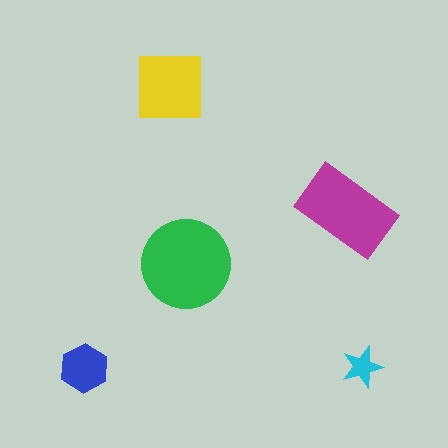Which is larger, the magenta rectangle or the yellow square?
The magenta rectangle.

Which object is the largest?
The green circle.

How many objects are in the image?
There are 5 objects in the image.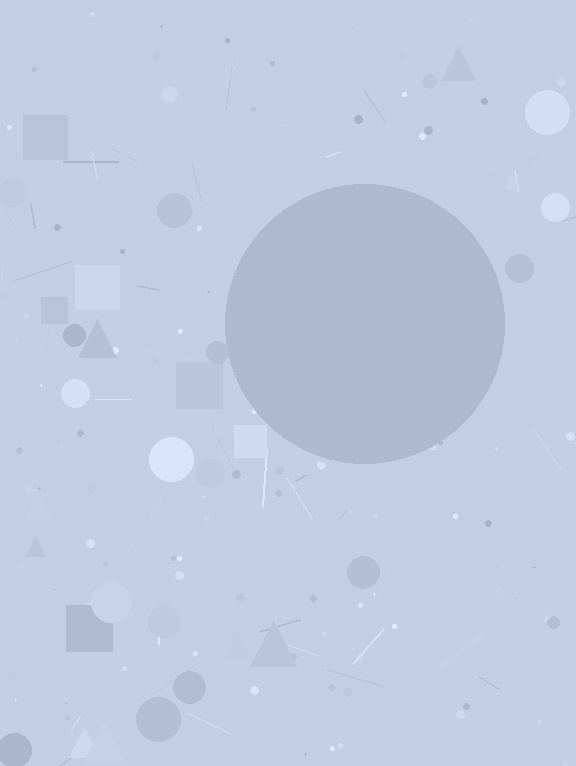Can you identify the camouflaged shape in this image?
The camouflaged shape is a circle.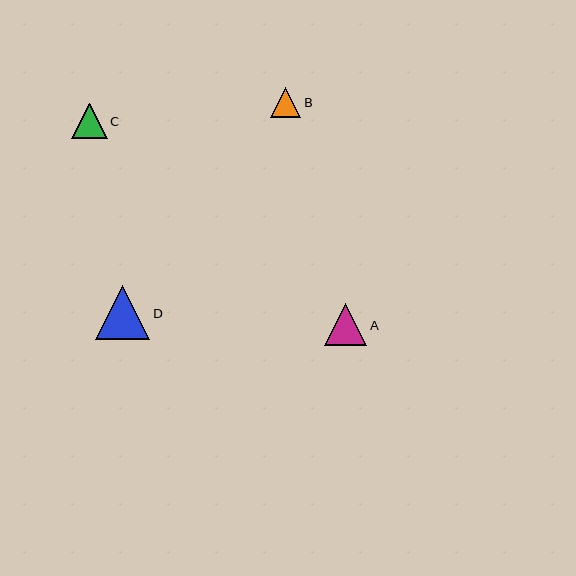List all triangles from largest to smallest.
From largest to smallest: D, A, C, B.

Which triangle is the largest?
Triangle D is the largest with a size of approximately 55 pixels.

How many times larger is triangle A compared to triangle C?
Triangle A is approximately 1.2 times the size of triangle C.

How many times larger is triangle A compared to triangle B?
Triangle A is approximately 1.4 times the size of triangle B.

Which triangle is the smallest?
Triangle B is the smallest with a size of approximately 30 pixels.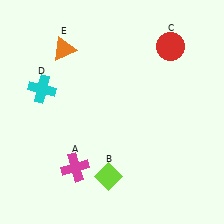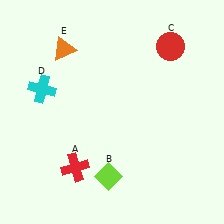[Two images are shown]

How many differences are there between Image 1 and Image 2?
There is 1 difference between the two images.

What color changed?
The cross (A) changed from magenta in Image 1 to red in Image 2.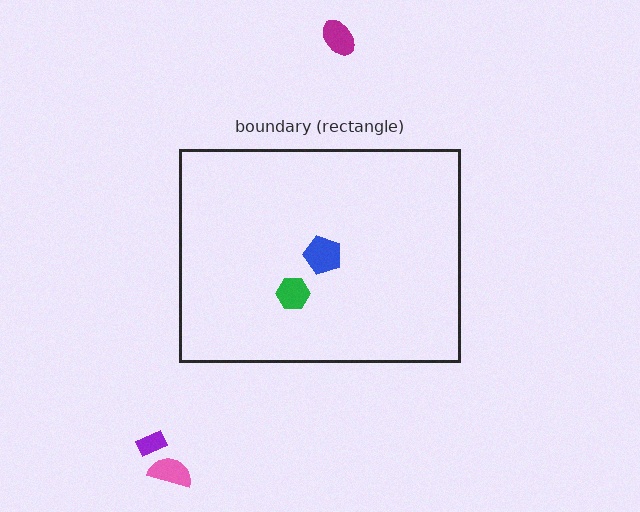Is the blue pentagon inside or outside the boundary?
Inside.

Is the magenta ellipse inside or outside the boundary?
Outside.